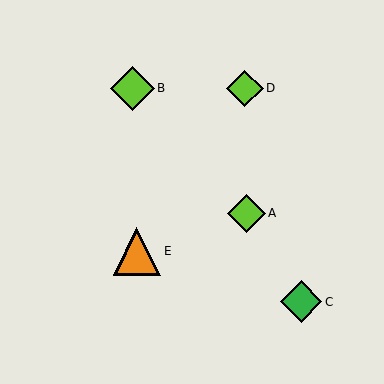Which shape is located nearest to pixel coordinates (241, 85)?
The lime diamond (labeled D) at (245, 88) is nearest to that location.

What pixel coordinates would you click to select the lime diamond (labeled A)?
Click at (246, 213) to select the lime diamond A.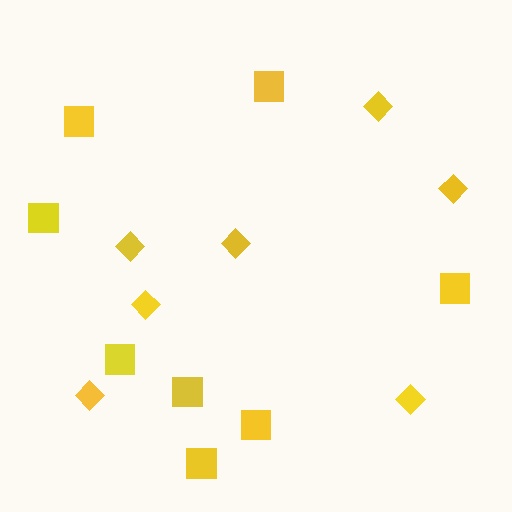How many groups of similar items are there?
There are 2 groups: one group of squares (8) and one group of diamonds (7).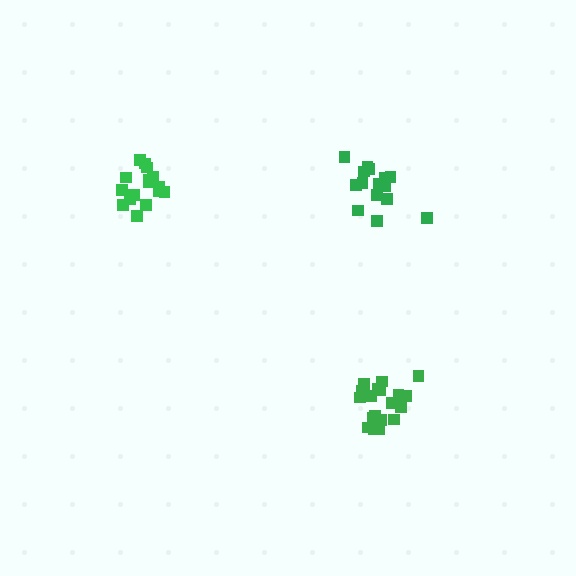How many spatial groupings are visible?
There are 3 spatial groupings.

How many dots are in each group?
Group 1: 19 dots, Group 2: 15 dots, Group 3: 16 dots (50 total).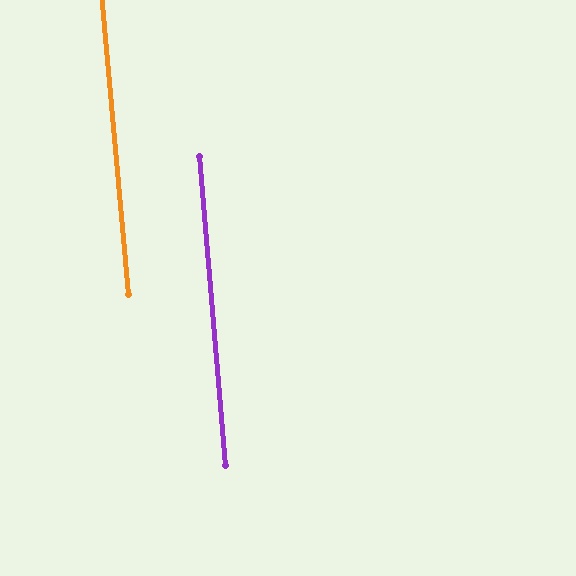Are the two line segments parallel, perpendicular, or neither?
Parallel — their directions differ by only 0.4°.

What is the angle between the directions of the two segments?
Approximately 0 degrees.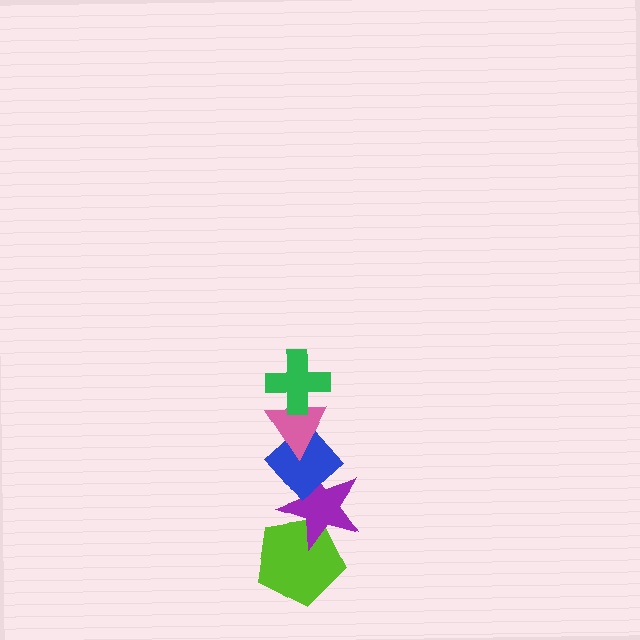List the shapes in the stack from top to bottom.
From top to bottom: the green cross, the pink triangle, the blue diamond, the purple star, the lime pentagon.